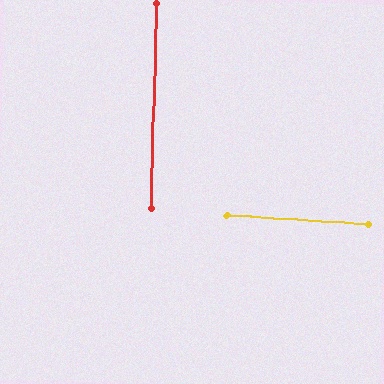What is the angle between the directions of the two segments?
Approximately 88 degrees.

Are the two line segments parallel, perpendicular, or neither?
Perpendicular — they meet at approximately 88°.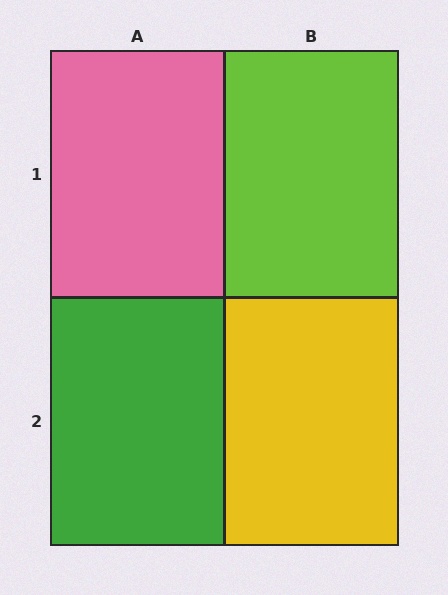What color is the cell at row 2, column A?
Green.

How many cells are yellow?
1 cell is yellow.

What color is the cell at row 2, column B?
Yellow.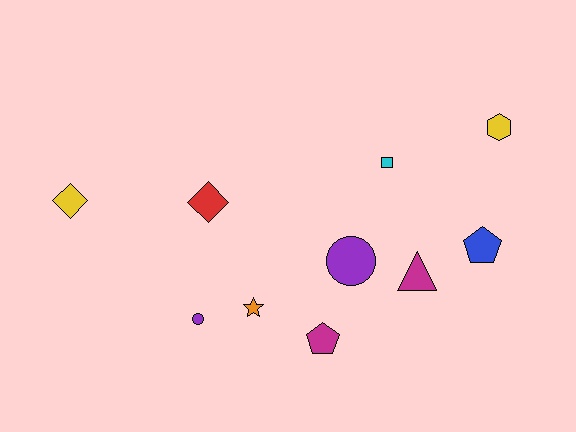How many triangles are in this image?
There is 1 triangle.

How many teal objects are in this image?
There are no teal objects.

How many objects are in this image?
There are 10 objects.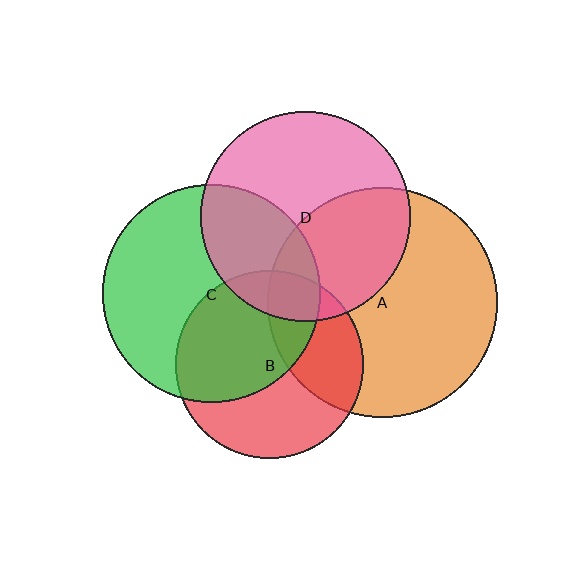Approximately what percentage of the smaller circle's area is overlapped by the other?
Approximately 35%.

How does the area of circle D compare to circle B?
Approximately 1.3 times.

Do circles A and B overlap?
Yes.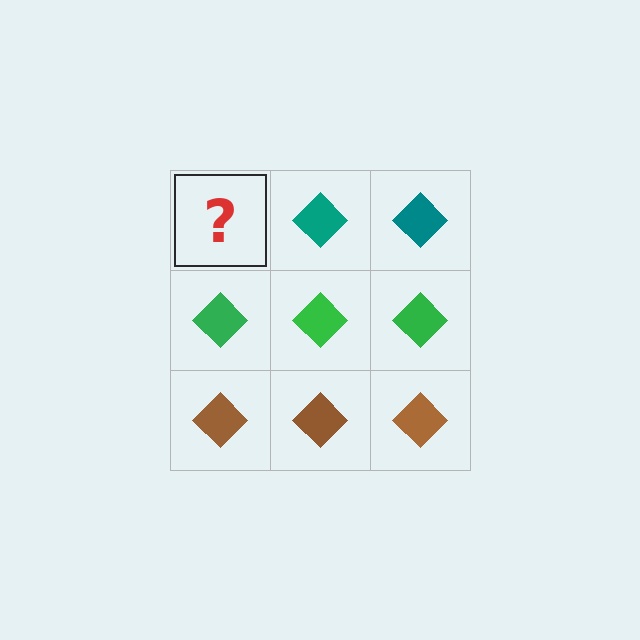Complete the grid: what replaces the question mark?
The question mark should be replaced with a teal diamond.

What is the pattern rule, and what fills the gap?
The rule is that each row has a consistent color. The gap should be filled with a teal diamond.